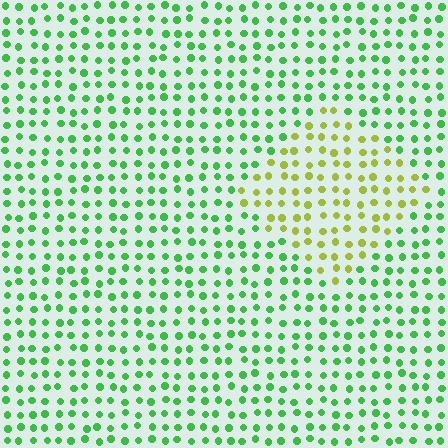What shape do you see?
I see a diamond.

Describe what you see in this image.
The image is filled with small green elements in a uniform arrangement. A diamond-shaped region is visible where the elements are tinted to a slightly different hue, forming a subtle color boundary.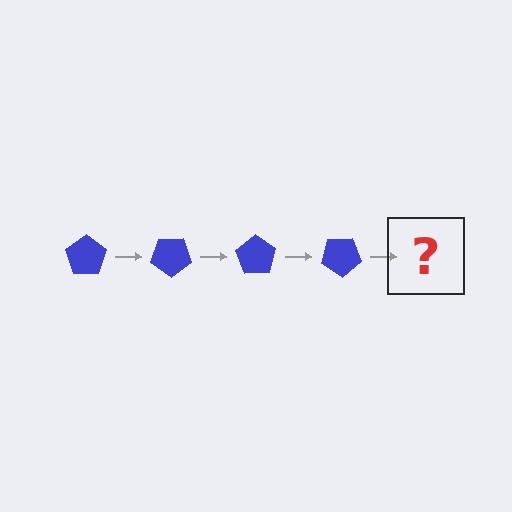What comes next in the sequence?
The next element should be a blue pentagon rotated 140 degrees.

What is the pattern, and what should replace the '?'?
The pattern is that the pentagon rotates 35 degrees each step. The '?' should be a blue pentagon rotated 140 degrees.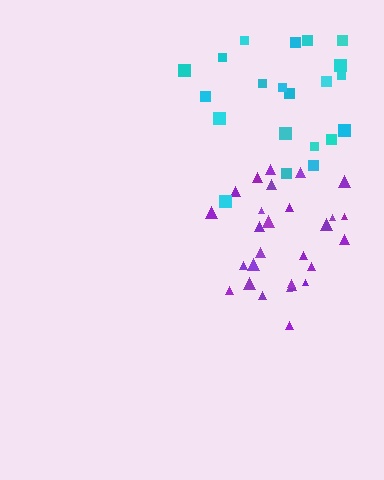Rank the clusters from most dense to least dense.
purple, cyan.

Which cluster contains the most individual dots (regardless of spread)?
Purple (28).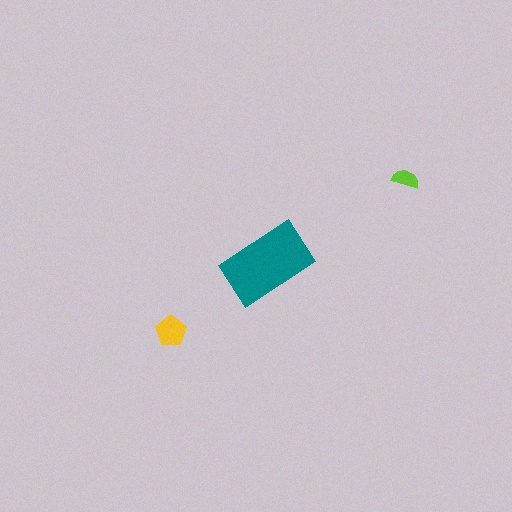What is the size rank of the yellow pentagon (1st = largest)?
2nd.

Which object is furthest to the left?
The yellow pentagon is leftmost.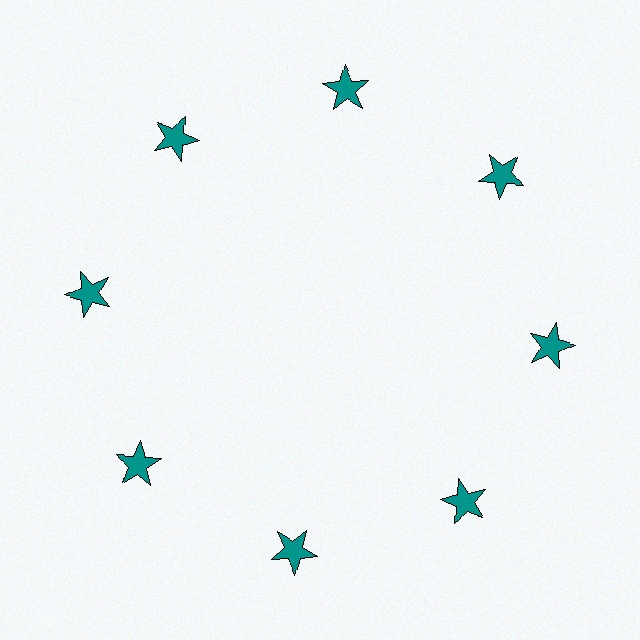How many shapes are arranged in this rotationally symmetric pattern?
There are 8 shapes, arranged in 8 groups of 1.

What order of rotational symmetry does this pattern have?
This pattern has 8-fold rotational symmetry.